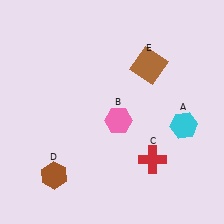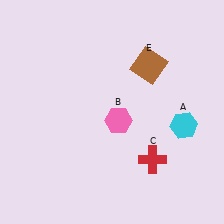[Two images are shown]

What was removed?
The brown hexagon (D) was removed in Image 2.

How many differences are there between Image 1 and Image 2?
There is 1 difference between the two images.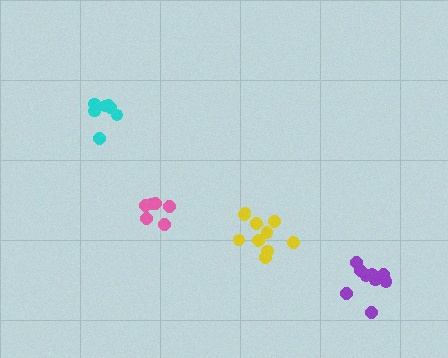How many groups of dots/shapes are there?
There are 4 groups.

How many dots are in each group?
Group 1: 10 dots, Group 2: 6 dots, Group 3: 10 dots, Group 4: 7 dots (33 total).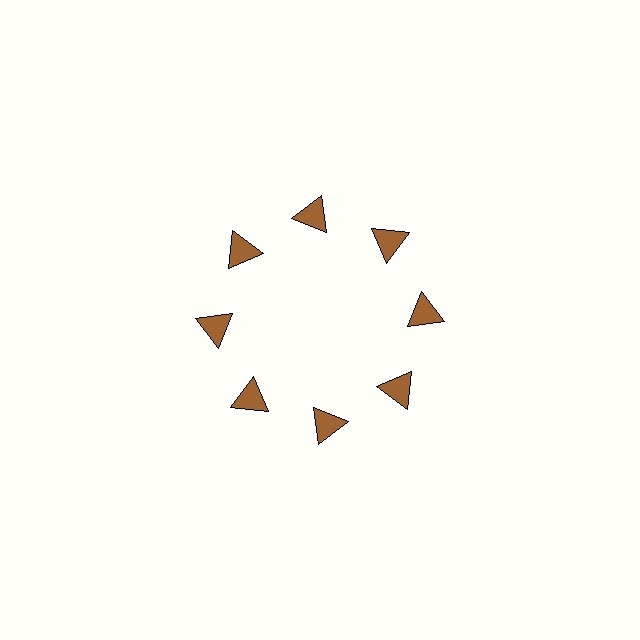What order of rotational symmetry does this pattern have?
This pattern has 8-fold rotational symmetry.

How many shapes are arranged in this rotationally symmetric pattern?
There are 8 shapes, arranged in 8 groups of 1.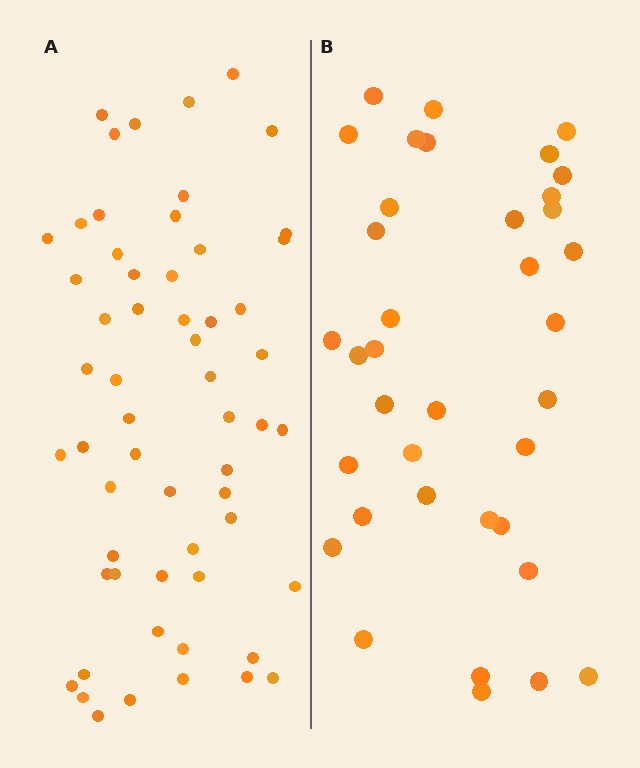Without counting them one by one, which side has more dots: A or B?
Region A (the left region) has more dots.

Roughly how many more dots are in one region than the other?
Region A has approximately 20 more dots than region B.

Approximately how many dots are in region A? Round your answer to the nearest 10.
About 60 dots. (The exact count is 58, which rounds to 60.)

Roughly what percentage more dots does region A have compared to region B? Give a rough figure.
About 55% more.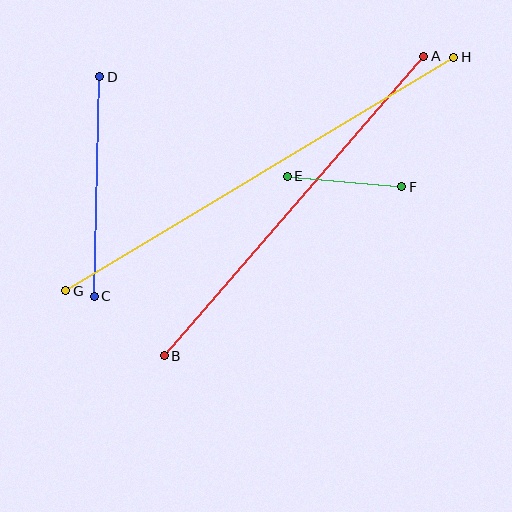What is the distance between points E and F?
The distance is approximately 115 pixels.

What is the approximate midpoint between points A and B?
The midpoint is at approximately (294, 206) pixels.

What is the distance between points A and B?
The distance is approximately 396 pixels.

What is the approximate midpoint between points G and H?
The midpoint is at approximately (260, 174) pixels.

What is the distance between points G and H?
The distance is approximately 453 pixels.